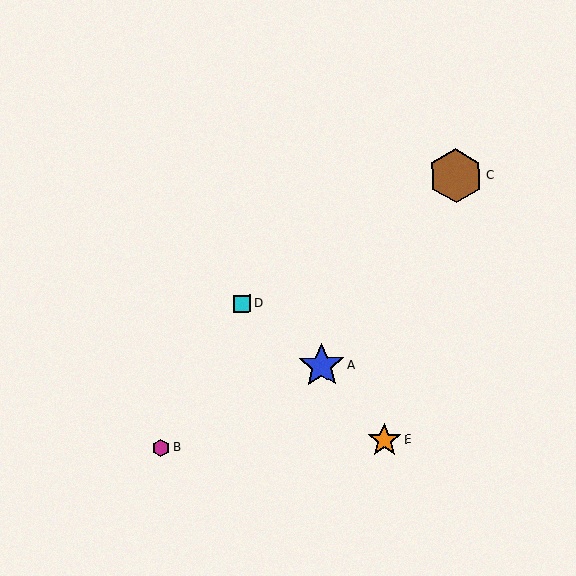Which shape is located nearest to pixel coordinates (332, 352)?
The blue star (labeled A) at (322, 366) is nearest to that location.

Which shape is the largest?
The brown hexagon (labeled C) is the largest.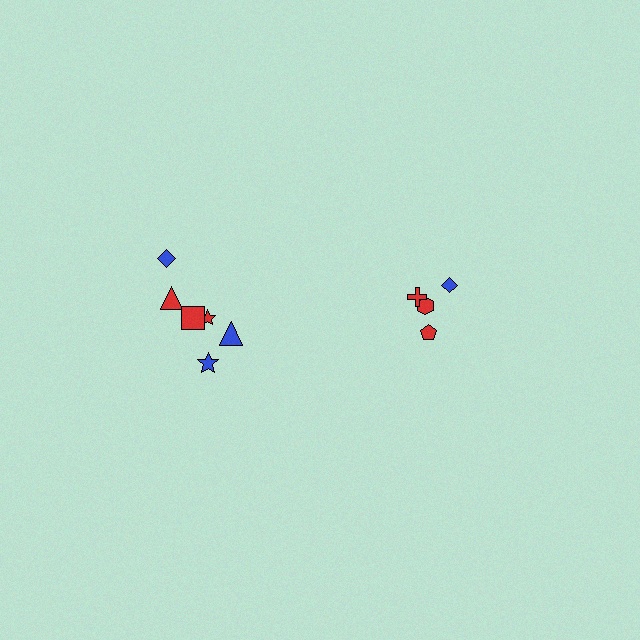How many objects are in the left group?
There are 6 objects.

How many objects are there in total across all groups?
There are 10 objects.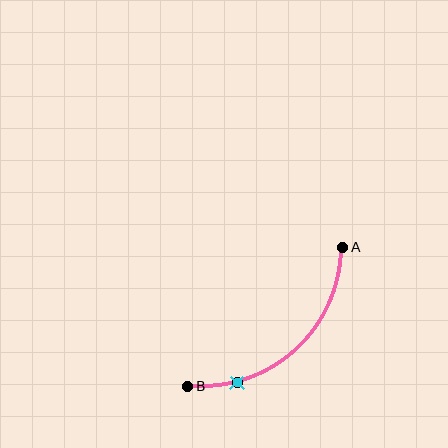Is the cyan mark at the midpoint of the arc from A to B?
No. The cyan mark lies on the arc but is closer to endpoint B. The arc midpoint would be at the point on the curve equidistant along the arc from both A and B.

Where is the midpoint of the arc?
The arc midpoint is the point on the curve farthest from the straight line joining A and B. It sits below and to the right of that line.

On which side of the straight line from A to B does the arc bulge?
The arc bulges below and to the right of the straight line connecting A and B.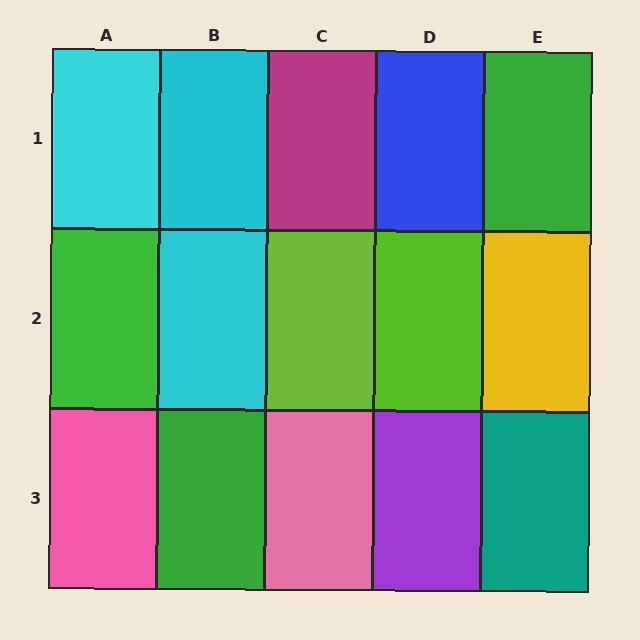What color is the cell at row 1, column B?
Cyan.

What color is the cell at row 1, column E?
Green.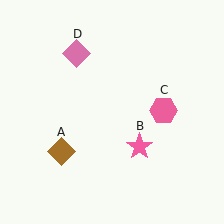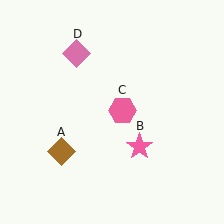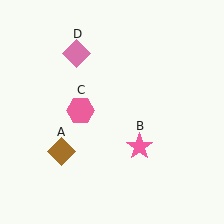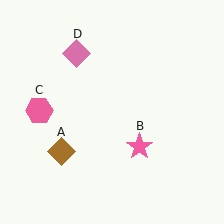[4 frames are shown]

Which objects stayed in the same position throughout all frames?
Brown diamond (object A) and pink star (object B) and pink diamond (object D) remained stationary.